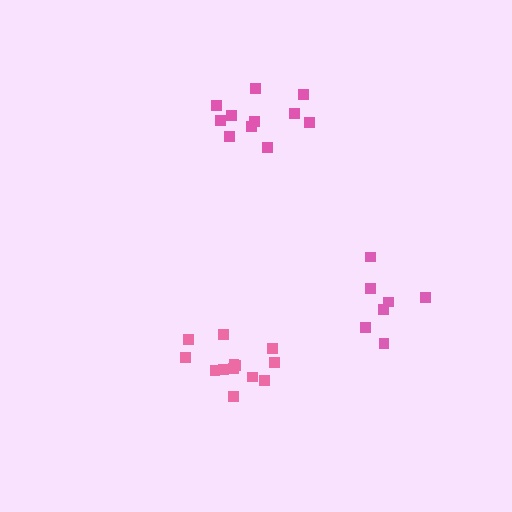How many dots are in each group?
Group 1: 7 dots, Group 2: 13 dots, Group 3: 11 dots (31 total).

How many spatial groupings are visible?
There are 3 spatial groupings.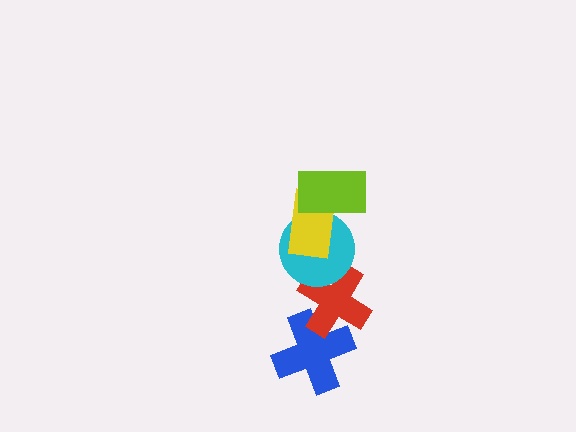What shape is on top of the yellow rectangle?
The lime rectangle is on top of the yellow rectangle.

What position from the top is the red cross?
The red cross is 4th from the top.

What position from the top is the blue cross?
The blue cross is 5th from the top.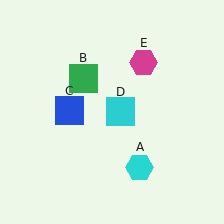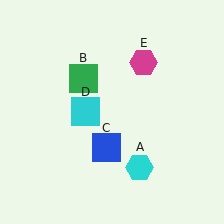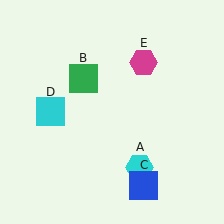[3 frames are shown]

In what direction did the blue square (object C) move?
The blue square (object C) moved down and to the right.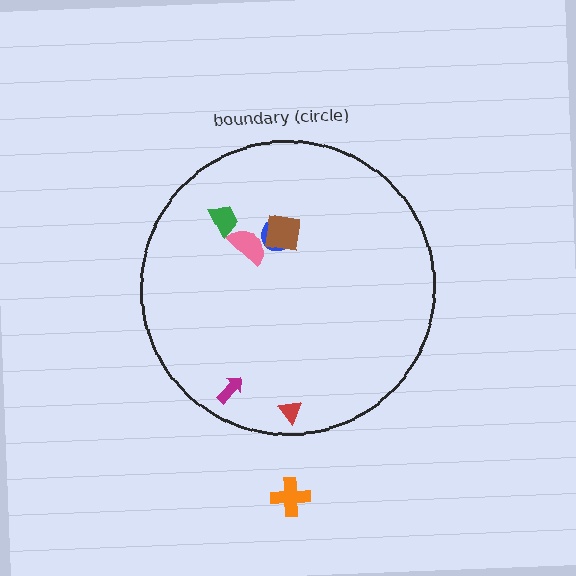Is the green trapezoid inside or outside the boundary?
Inside.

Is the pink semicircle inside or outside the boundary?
Inside.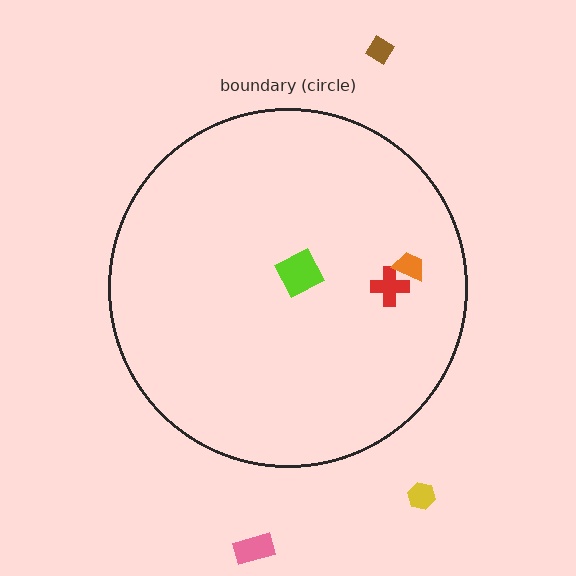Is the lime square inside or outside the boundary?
Inside.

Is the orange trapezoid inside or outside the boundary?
Inside.